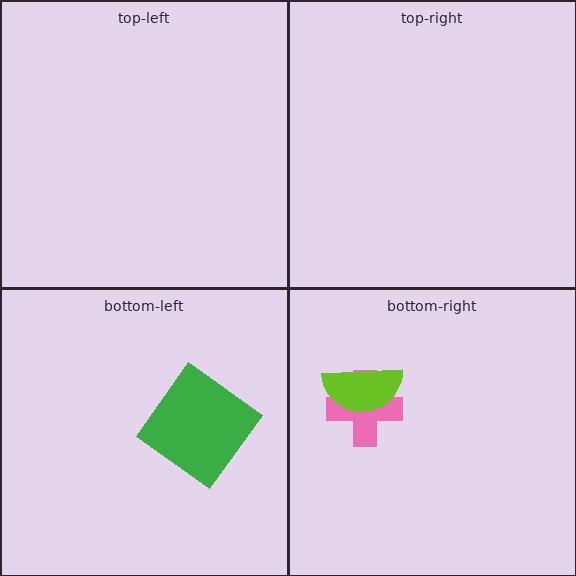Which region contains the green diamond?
The bottom-left region.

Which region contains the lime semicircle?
The bottom-right region.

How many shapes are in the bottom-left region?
1.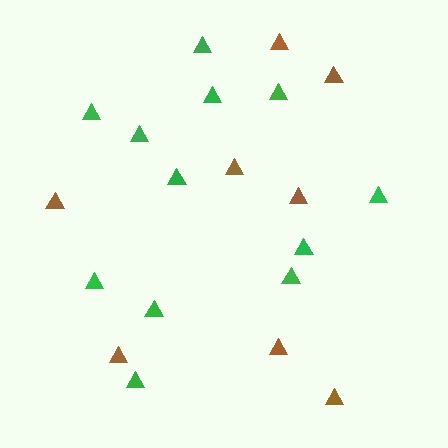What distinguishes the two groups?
There are 2 groups: one group of brown triangles (8) and one group of green triangles (12).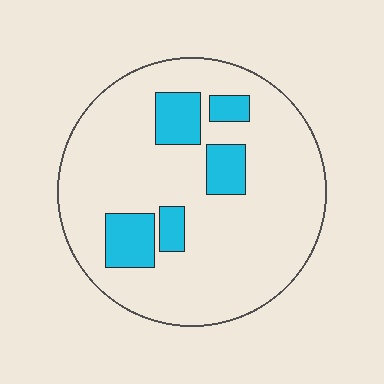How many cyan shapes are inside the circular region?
5.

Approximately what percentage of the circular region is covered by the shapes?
Approximately 15%.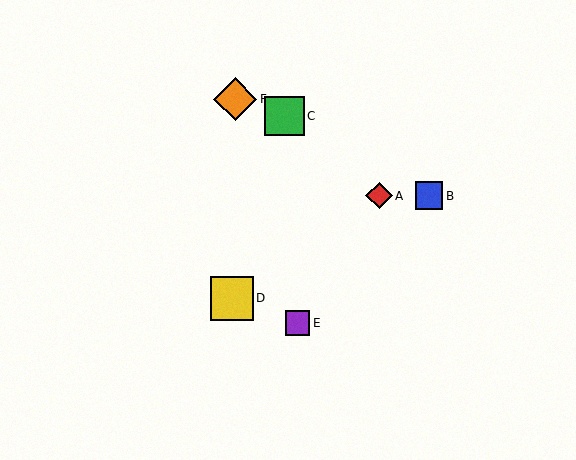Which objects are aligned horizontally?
Objects A, B are aligned horizontally.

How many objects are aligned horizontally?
2 objects (A, B) are aligned horizontally.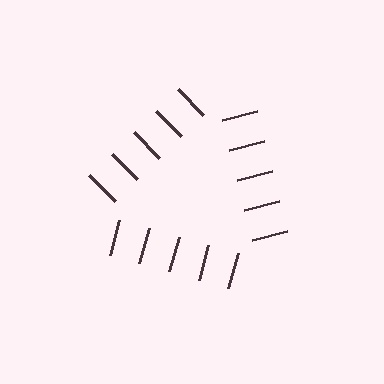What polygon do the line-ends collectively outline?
An illusory triangle — the line segments terminate on its edges but no continuous stroke is drawn.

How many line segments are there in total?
15 — 5 along each of the 3 edges.